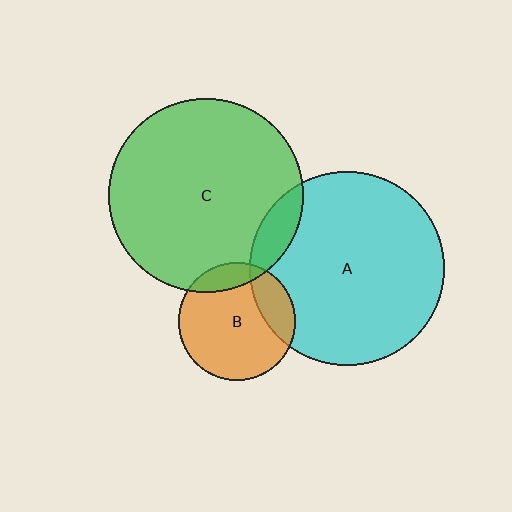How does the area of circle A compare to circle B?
Approximately 2.7 times.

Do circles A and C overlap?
Yes.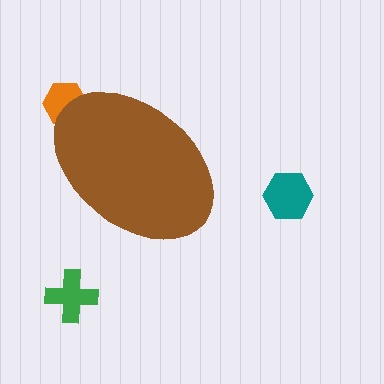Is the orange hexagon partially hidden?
Yes, the orange hexagon is partially hidden behind the brown ellipse.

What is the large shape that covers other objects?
A brown ellipse.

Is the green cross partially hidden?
No, the green cross is fully visible.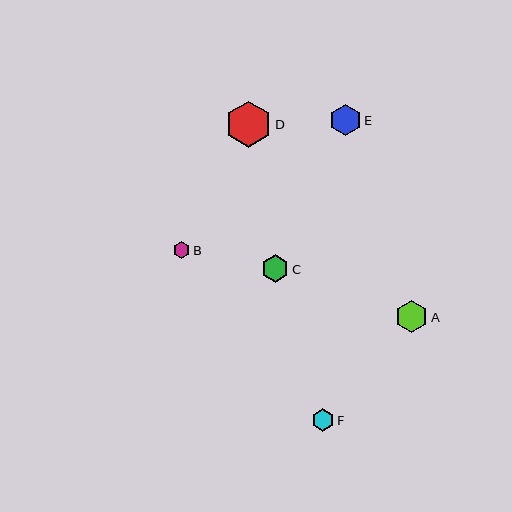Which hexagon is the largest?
Hexagon D is the largest with a size of approximately 46 pixels.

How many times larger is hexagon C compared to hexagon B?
Hexagon C is approximately 1.7 times the size of hexagon B.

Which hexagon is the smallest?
Hexagon B is the smallest with a size of approximately 16 pixels.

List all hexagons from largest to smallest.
From largest to smallest: D, A, E, C, F, B.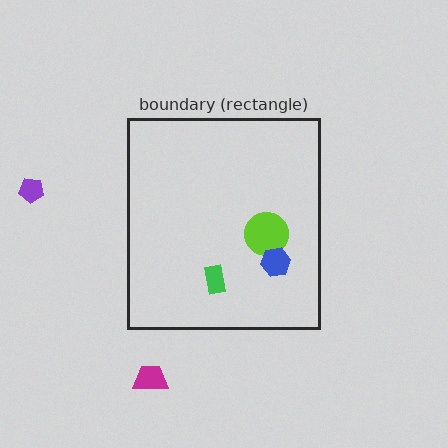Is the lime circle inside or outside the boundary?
Inside.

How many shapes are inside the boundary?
3 inside, 2 outside.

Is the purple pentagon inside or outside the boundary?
Outside.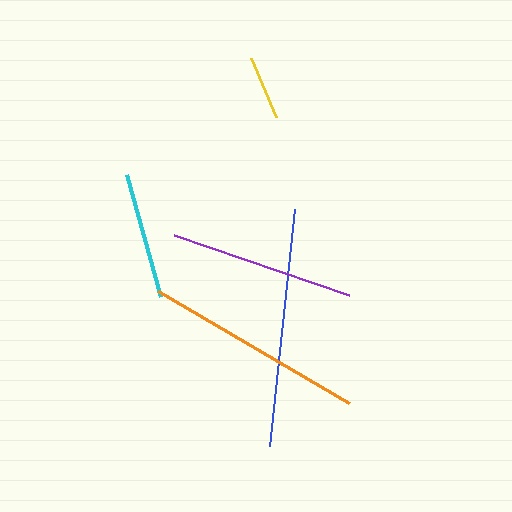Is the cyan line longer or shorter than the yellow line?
The cyan line is longer than the yellow line.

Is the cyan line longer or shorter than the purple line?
The purple line is longer than the cyan line.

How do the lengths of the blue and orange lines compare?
The blue and orange lines are approximately the same length.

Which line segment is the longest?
The blue line is the longest at approximately 239 pixels.